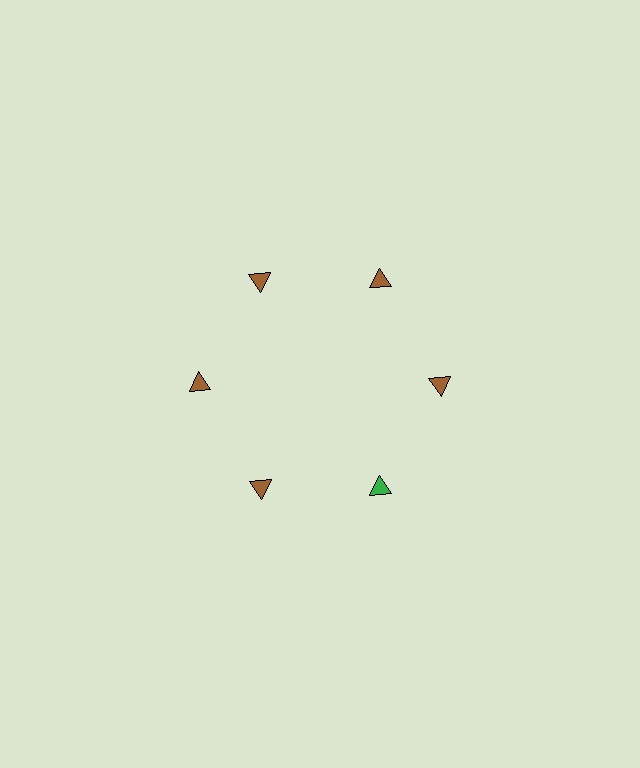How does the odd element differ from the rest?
It has a different color: green instead of brown.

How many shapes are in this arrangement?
There are 6 shapes arranged in a ring pattern.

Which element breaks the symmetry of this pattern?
The green triangle at roughly the 5 o'clock position breaks the symmetry. All other shapes are brown triangles.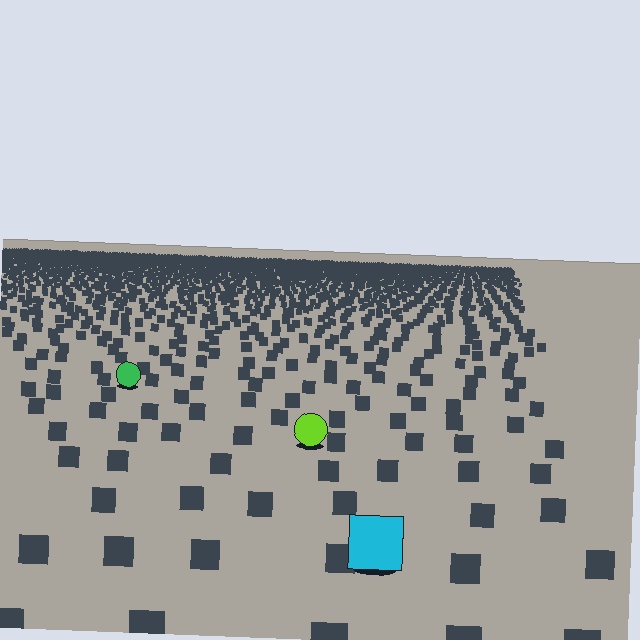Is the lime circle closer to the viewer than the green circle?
Yes. The lime circle is closer — you can tell from the texture gradient: the ground texture is coarser near it.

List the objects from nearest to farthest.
From nearest to farthest: the cyan square, the lime circle, the green circle.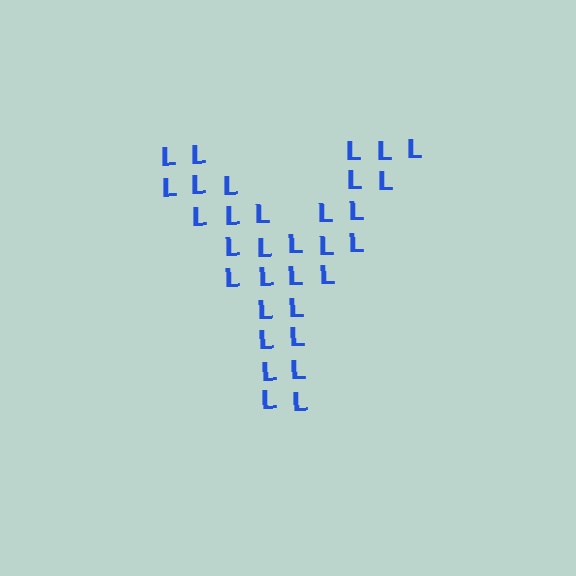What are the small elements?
The small elements are letter L's.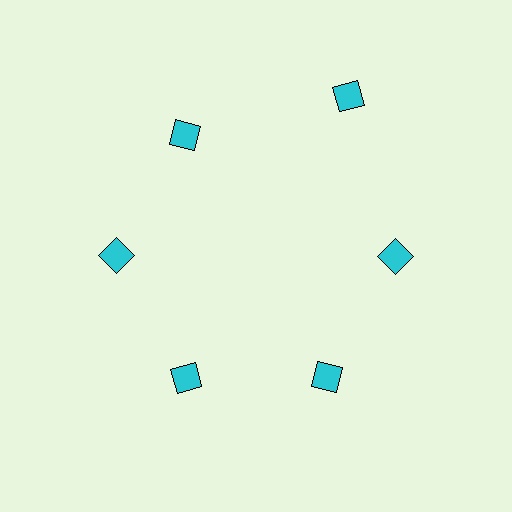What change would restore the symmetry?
The symmetry would be restored by moving it inward, back onto the ring so that all 6 diamonds sit at equal angles and equal distance from the center.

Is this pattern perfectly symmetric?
No. The 6 cyan diamonds are arranged in a ring, but one element near the 1 o'clock position is pushed outward from the center, breaking the 6-fold rotational symmetry.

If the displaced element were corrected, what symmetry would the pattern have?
It would have 6-fold rotational symmetry — the pattern would map onto itself every 60 degrees.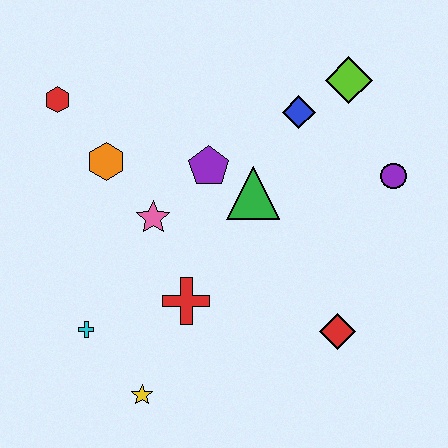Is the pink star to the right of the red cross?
No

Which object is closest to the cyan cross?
The yellow star is closest to the cyan cross.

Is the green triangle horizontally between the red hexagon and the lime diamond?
Yes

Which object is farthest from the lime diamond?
The yellow star is farthest from the lime diamond.